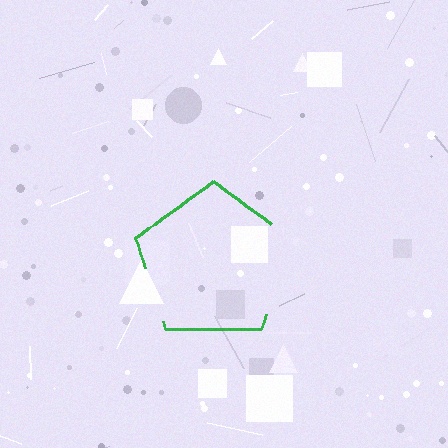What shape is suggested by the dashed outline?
The dashed outline suggests a pentagon.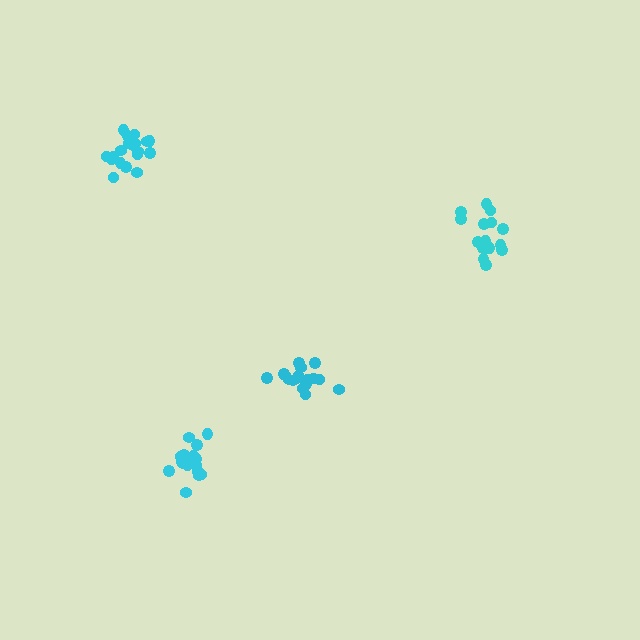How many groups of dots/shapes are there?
There are 4 groups.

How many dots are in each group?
Group 1: 17 dots, Group 2: 18 dots, Group 3: 17 dots, Group 4: 20 dots (72 total).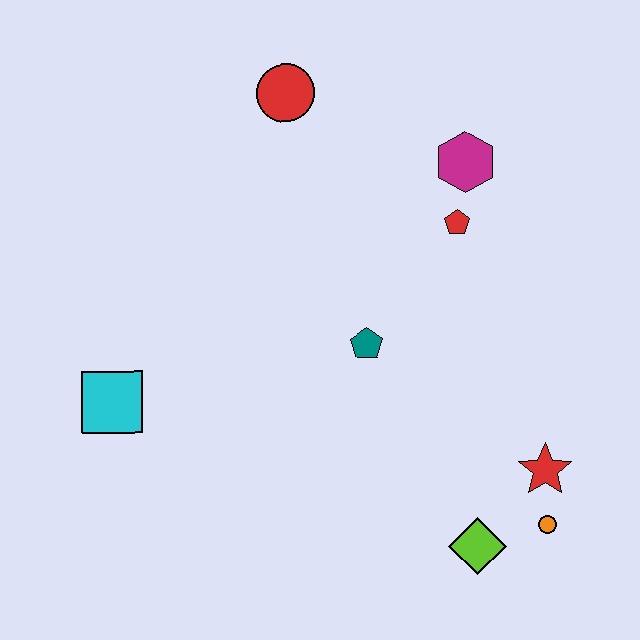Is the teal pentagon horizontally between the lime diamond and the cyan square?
Yes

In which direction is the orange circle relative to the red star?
The orange circle is below the red star.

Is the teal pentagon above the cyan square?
Yes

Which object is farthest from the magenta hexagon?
The cyan square is farthest from the magenta hexagon.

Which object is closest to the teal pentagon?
The red pentagon is closest to the teal pentagon.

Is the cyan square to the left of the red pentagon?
Yes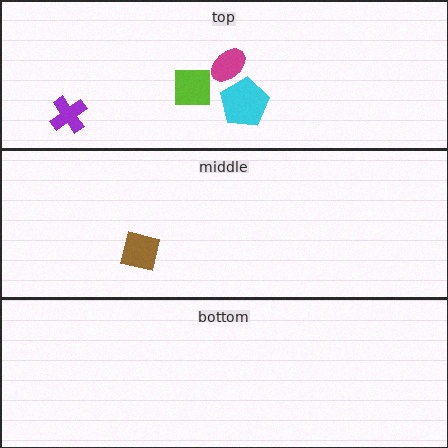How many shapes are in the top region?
4.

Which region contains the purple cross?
The top region.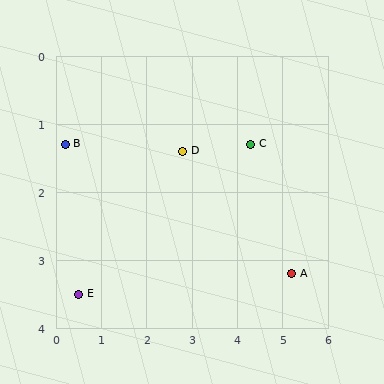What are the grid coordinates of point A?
Point A is at approximately (5.2, 3.2).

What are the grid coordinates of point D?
Point D is at approximately (2.8, 1.4).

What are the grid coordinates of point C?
Point C is at approximately (4.3, 1.3).